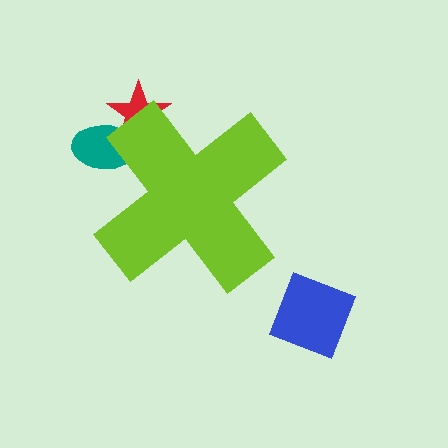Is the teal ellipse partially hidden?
Yes, the teal ellipse is partially hidden behind the lime cross.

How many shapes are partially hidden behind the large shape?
2 shapes are partially hidden.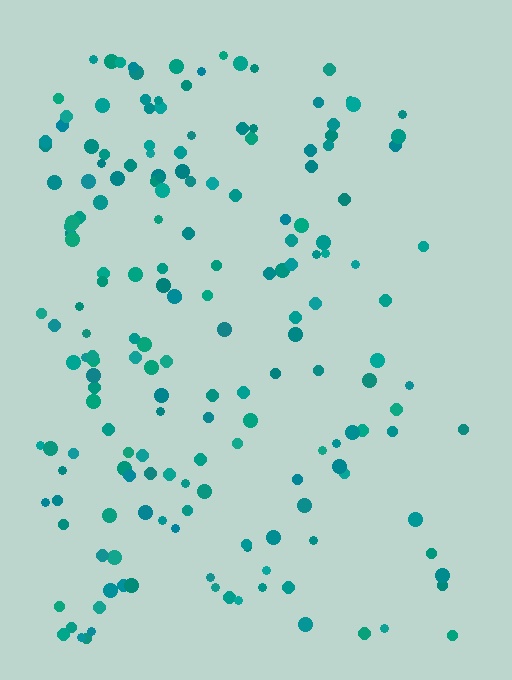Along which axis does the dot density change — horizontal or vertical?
Horizontal.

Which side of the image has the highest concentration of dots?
The left.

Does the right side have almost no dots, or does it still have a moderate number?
Still a moderate number, just noticeably fewer than the left.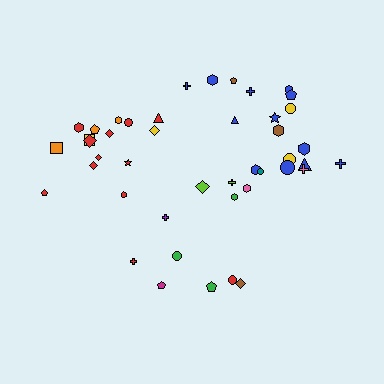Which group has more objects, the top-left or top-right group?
The top-right group.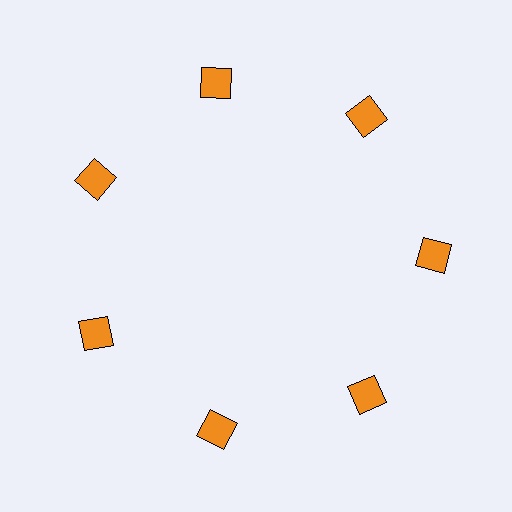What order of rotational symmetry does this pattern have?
This pattern has 7-fold rotational symmetry.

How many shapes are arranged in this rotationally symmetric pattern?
There are 7 shapes, arranged in 7 groups of 1.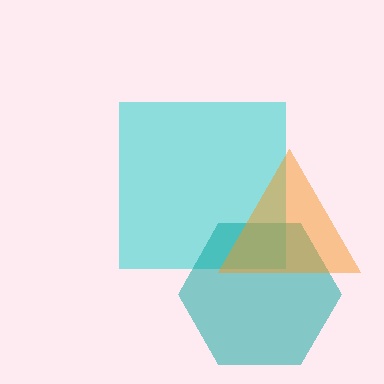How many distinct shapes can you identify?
There are 3 distinct shapes: a cyan square, a teal hexagon, an orange triangle.